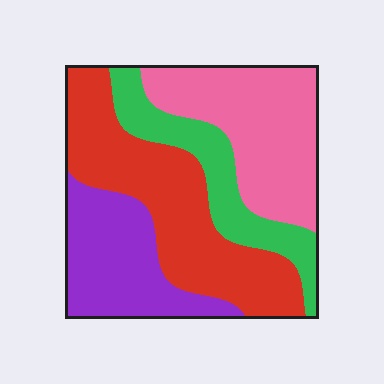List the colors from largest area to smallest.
From largest to smallest: red, pink, purple, green.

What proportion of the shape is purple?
Purple covers 22% of the shape.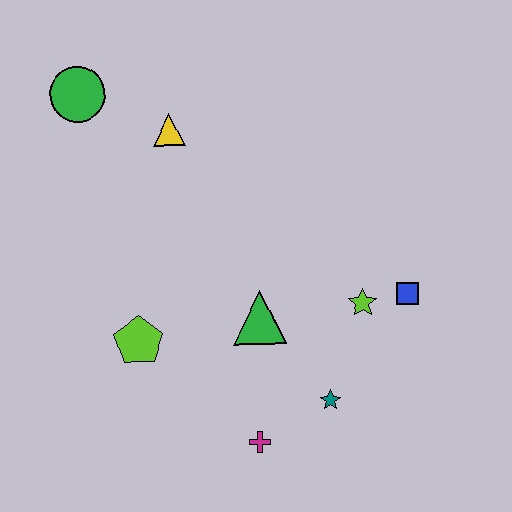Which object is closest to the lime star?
The blue square is closest to the lime star.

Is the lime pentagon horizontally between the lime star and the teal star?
No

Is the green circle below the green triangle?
No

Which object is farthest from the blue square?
The green circle is farthest from the blue square.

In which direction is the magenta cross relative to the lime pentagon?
The magenta cross is to the right of the lime pentagon.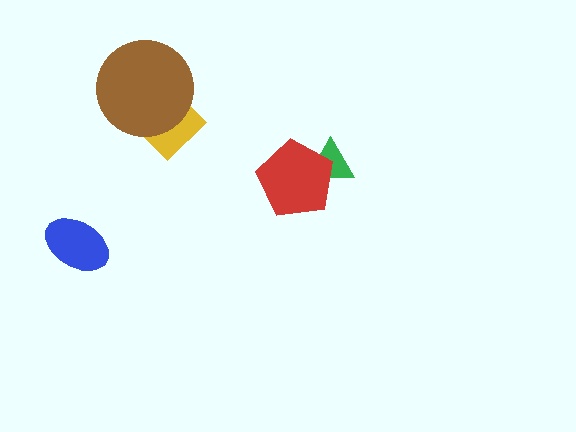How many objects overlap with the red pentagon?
1 object overlaps with the red pentagon.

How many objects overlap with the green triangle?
1 object overlaps with the green triangle.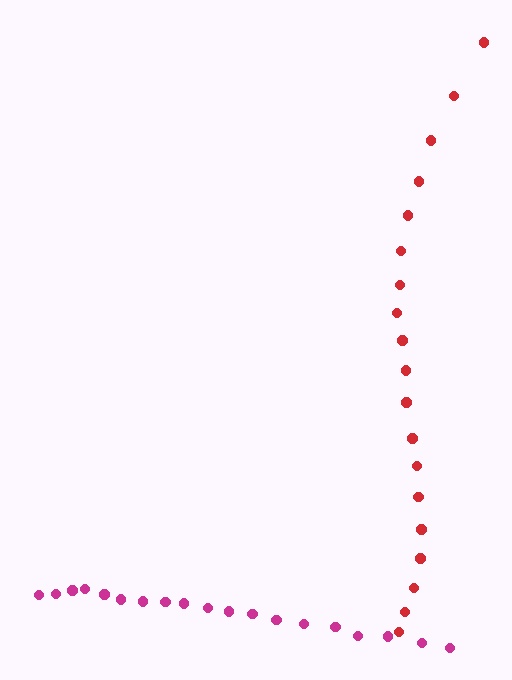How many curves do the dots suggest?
There are 2 distinct paths.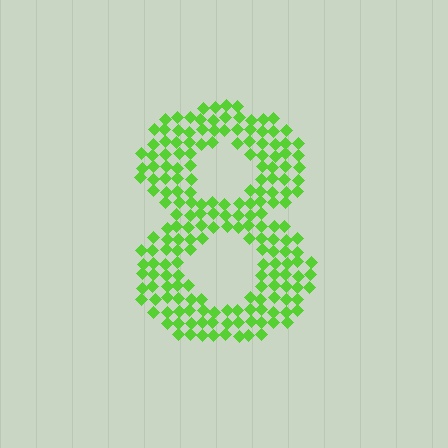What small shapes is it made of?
It is made of small diamonds.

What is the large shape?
The large shape is the digit 8.